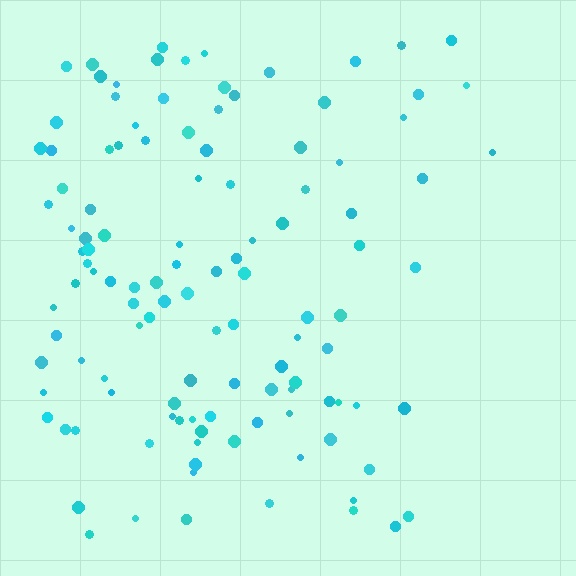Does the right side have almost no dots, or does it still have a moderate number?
Still a moderate number, just noticeably fewer than the left.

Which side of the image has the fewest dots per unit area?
The right.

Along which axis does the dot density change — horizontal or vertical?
Horizontal.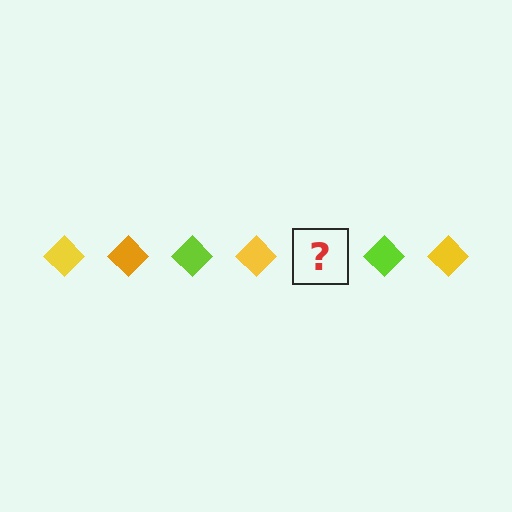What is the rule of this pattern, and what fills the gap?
The rule is that the pattern cycles through yellow, orange, lime diamonds. The gap should be filled with an orange diamond.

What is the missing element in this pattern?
The missing element is an orange diamond.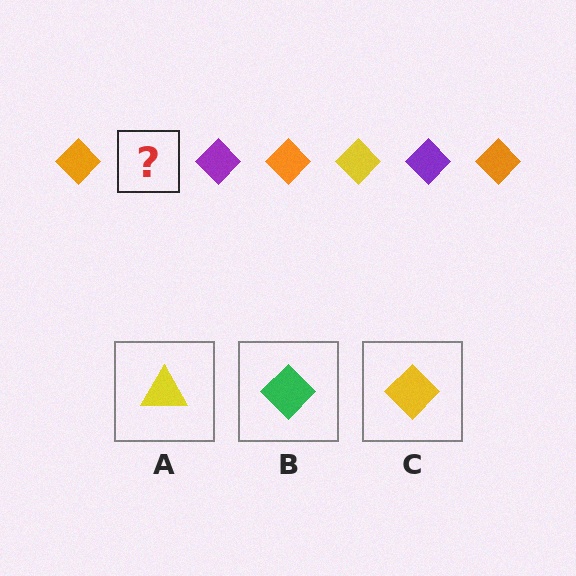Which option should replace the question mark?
Option C.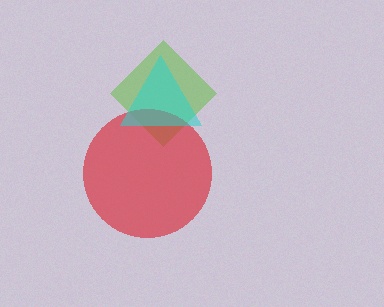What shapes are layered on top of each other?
The layered shapes are: a lime diamond, a red circle, a cyan triangle.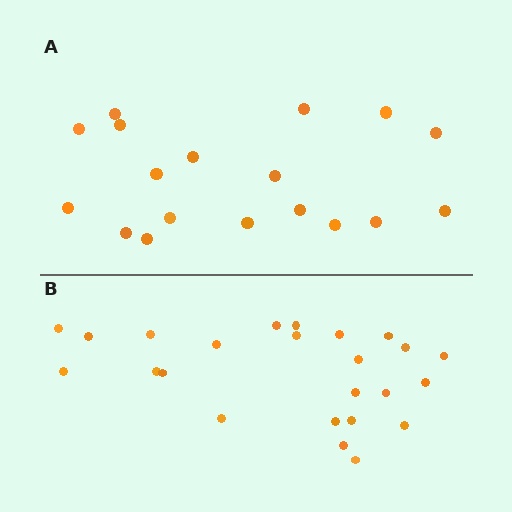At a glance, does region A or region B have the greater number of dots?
Region B (the bottom region) has more dots.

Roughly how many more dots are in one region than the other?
Region B has about 6 more dots than region A.